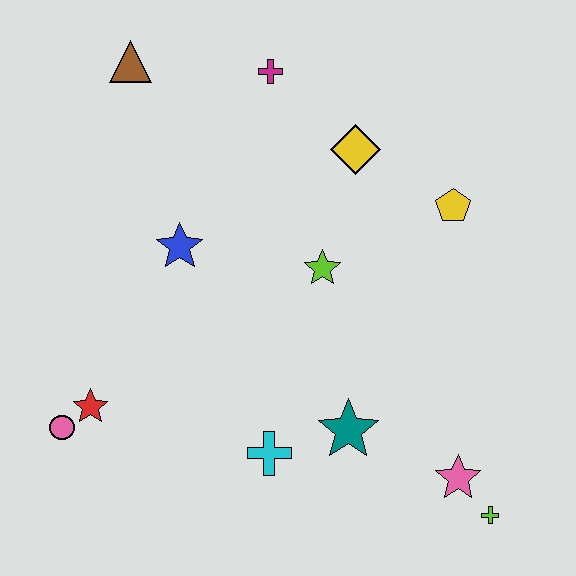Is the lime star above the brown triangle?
No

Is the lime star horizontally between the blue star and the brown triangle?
No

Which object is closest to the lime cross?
The pink star is closest to the lime cross.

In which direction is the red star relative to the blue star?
The red star is below the blue star.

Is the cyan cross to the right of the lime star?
No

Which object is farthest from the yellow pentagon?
The pink circle is farthest from the yellow pentagon.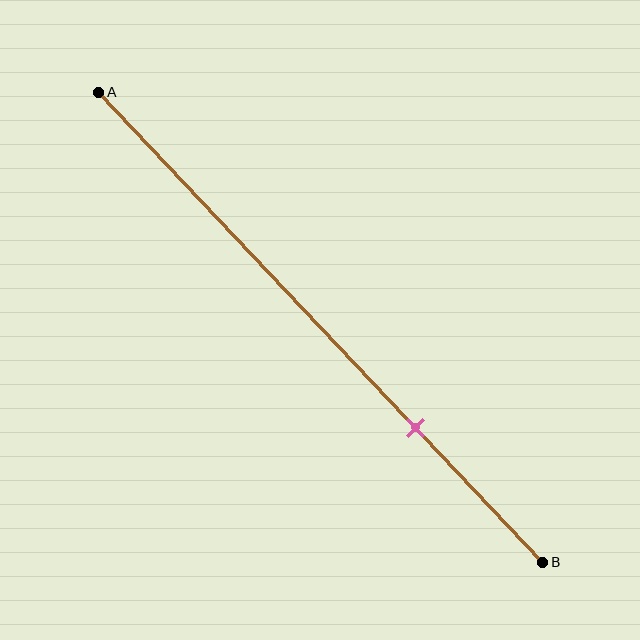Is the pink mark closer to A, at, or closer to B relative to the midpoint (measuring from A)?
The pink mark is closer to point B than the midpoint of segment AB.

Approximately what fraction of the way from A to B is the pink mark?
The pink mark is approximately 70% of the way from A to B.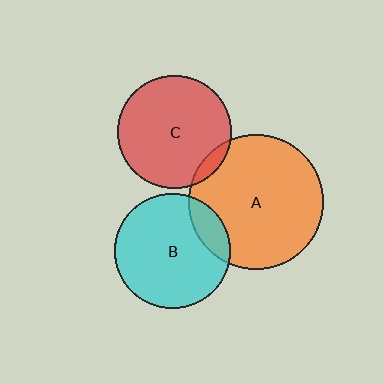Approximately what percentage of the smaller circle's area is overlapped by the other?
Approximately 5%.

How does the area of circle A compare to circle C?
Approximately 1.4 times.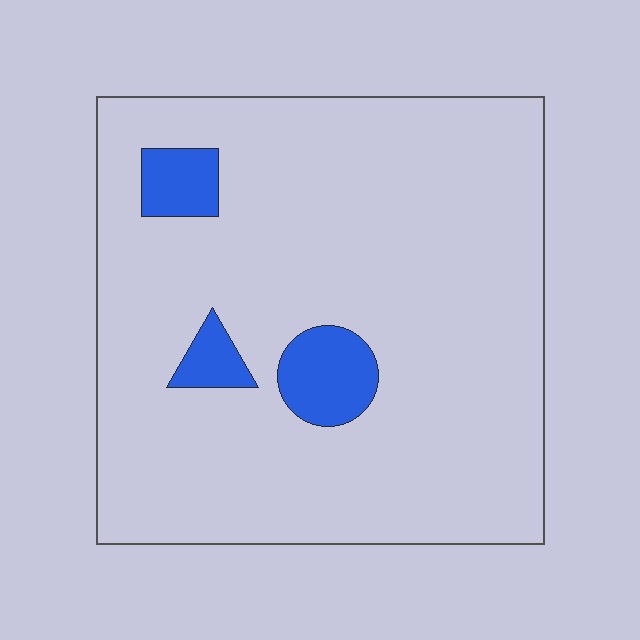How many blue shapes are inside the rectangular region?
3.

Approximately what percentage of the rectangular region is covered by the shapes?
Approximately 10%.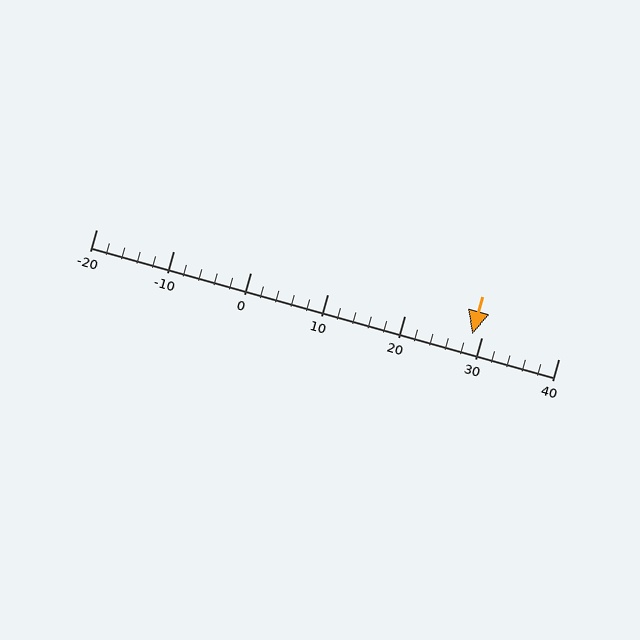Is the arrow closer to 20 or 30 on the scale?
The arrow is closer to 30.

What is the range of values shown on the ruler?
The ruler shows values from -20 to 40.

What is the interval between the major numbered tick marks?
The major tick marks are spaced 10 units apart.